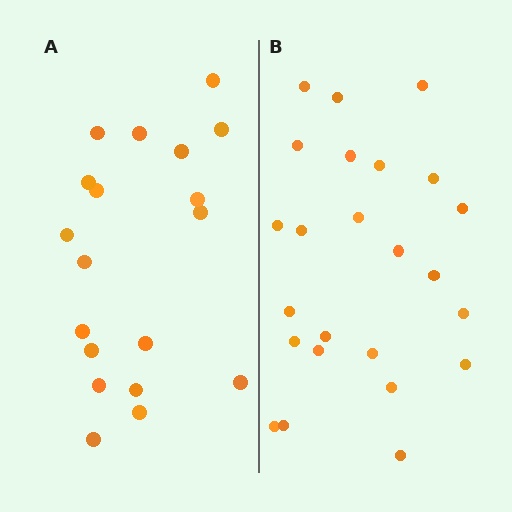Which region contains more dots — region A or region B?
Region B (the right region) has more dots.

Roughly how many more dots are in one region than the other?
Region B has about 5 more dots than region A.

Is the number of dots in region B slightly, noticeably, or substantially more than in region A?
Region B has noticeably more, but not dramatically so. The ratio is roughly 1.3 to 1.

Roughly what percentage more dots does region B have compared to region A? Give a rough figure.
About 25% more.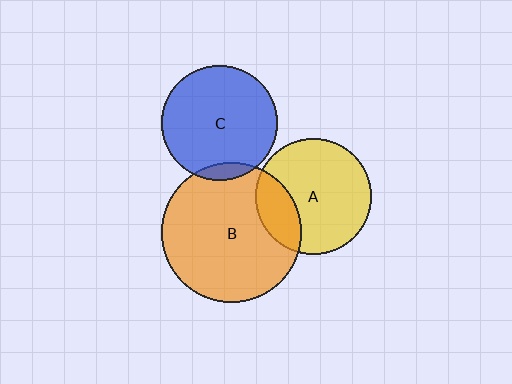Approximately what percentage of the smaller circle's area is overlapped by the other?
Approximately 5%.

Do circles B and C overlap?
Yes.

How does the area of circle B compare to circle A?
Approximately 1.4 times.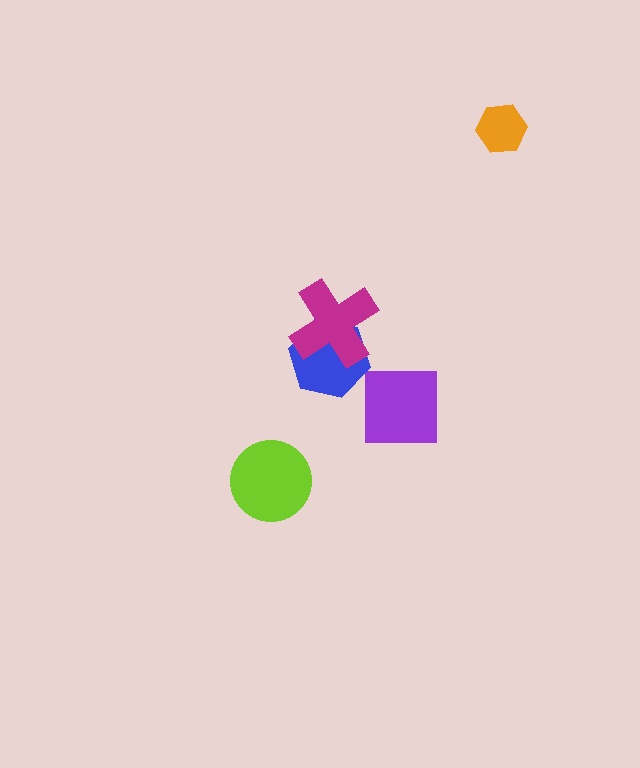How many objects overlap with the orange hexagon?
0 objects overlap with the orange hexagon.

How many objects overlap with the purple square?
0 objects overlap with the purple square.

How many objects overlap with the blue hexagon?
1 object overlaps with the blue hexagon.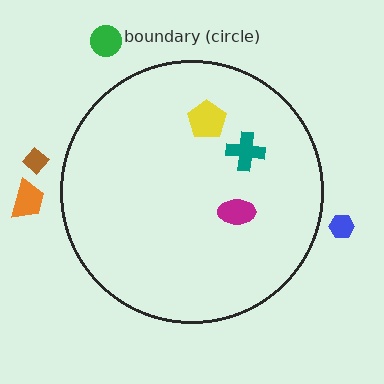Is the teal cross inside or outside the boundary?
Inside.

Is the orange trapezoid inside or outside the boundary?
Outside.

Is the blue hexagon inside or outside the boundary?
Outside.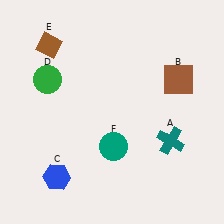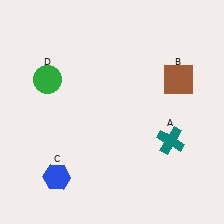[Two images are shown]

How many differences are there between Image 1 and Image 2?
There are 2 differences between the two images.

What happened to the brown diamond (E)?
The brown diamond (E) was removed in Image 2. It was in the top-left area of Image 1.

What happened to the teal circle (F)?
The teal circle (F) was removed in Image 2. It was in the bottom-right area of Image 1.